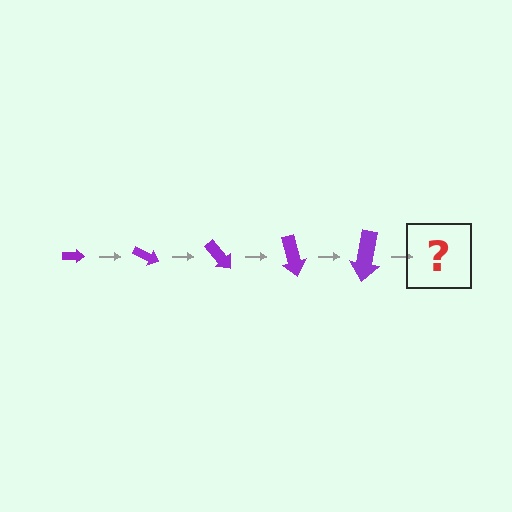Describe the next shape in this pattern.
It should be an arrow, larger than the previous one and rotated 125 degrees from the start.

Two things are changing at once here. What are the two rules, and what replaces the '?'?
The two rules are that the arrow grows larger each step and it rotates 25 degrees each step. The '?' should be an arrow, larger than the previous one and rotated 125 degrees from the start.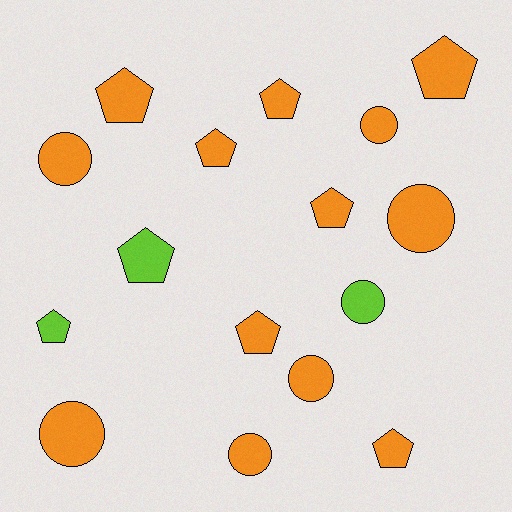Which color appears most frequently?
Orange, with 13 objects.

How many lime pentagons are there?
There are 2 lime pentagons.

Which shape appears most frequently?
Pentagon, with 9 objects.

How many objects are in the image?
There are 16 objects.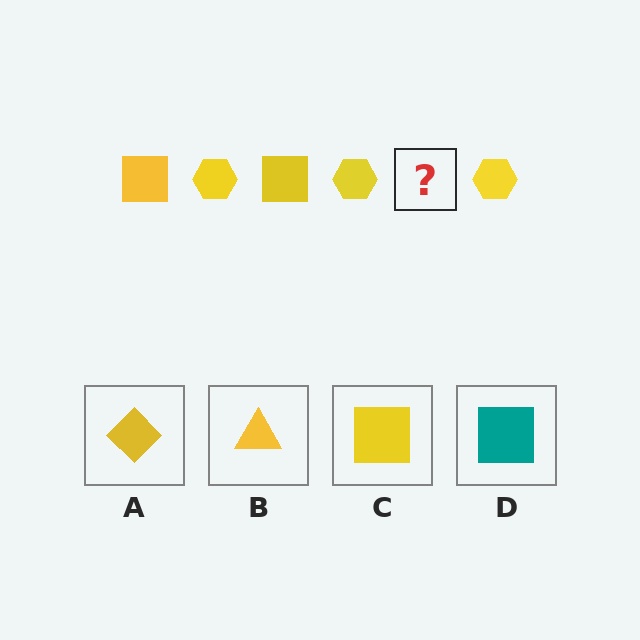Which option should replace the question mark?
Option C.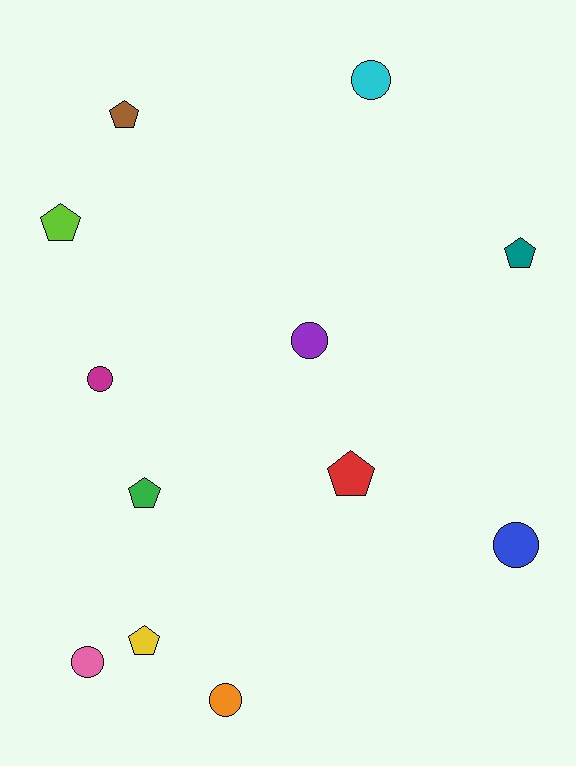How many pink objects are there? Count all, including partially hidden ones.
There is 1 pink object.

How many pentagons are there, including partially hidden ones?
There are 6 pentagons.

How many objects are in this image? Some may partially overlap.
There are 12 objects.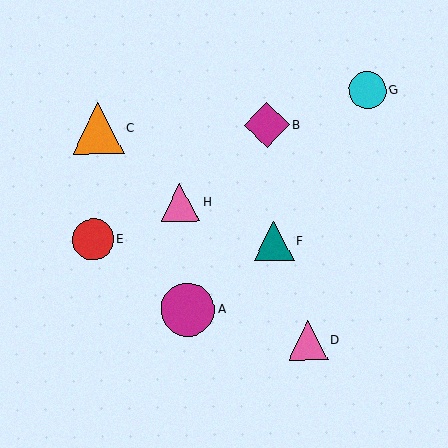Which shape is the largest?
The magenta circle (labeled A) is the largest.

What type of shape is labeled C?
Shape C is an orange triangle.